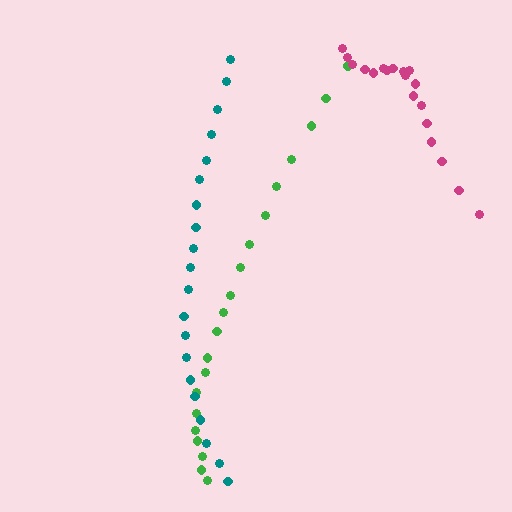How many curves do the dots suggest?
There are 3 distinct paths.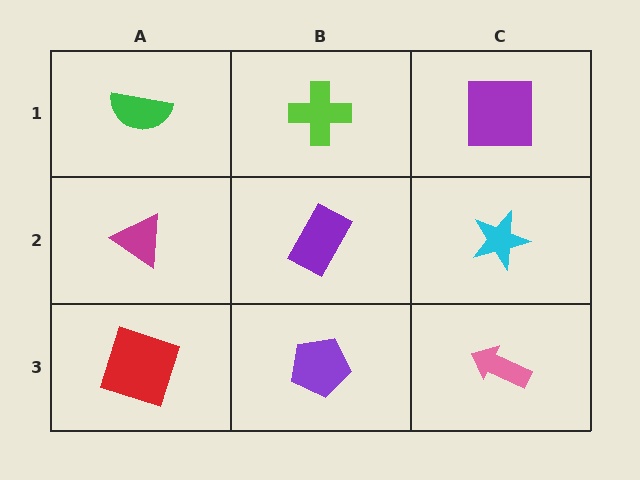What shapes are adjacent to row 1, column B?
A purple rectangle (row 2, column B), a green semicircle (row 1, column A), a purple square (row 1, column C).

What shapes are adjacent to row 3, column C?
A cyan star (row 2, column C), a purple pentagon (row 3, column B).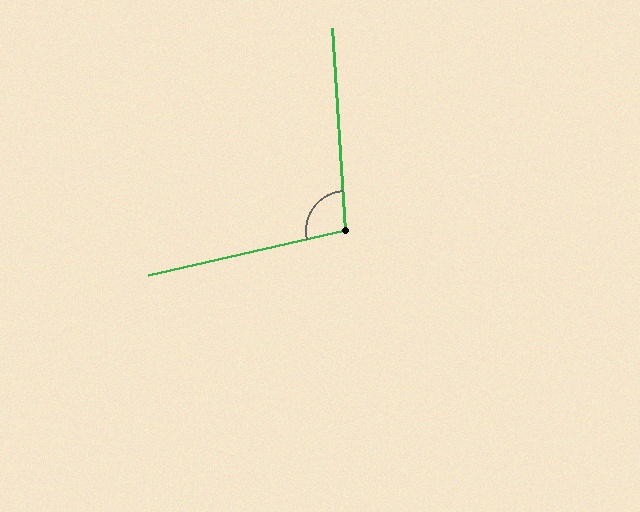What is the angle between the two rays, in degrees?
Approximately 99 degrees.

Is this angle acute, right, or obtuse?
It is obtuse.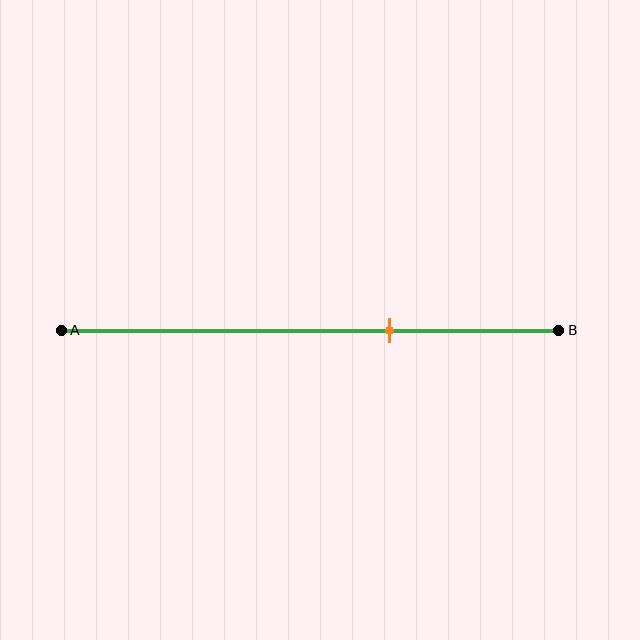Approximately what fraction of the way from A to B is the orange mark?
The orange mark is approximately 65% of the way from A to B.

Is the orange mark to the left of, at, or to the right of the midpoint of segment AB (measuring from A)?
The orange mark is to the right of the midpoint of segment AB.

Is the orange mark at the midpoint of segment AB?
No, the mark is at about 65% from A, not at the 50% midpoint.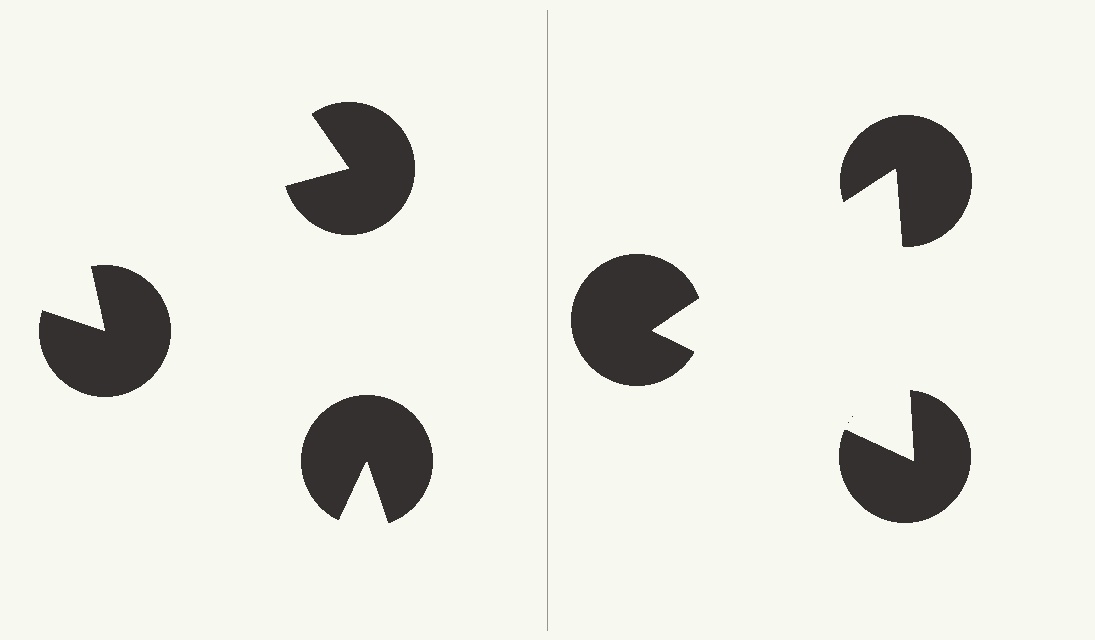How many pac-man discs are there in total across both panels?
6 — 3 on each side.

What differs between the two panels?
The pac-man discs are positioned identically on both sides; only the wedge orientations differ. On the right they align to a triangle; on the left they are misaligned.